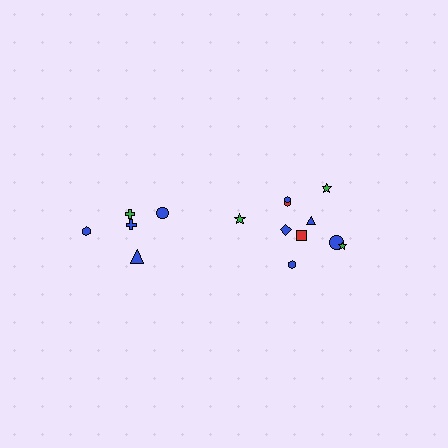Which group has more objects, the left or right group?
The right group.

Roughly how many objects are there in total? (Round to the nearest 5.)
Roughly 15 objects in total.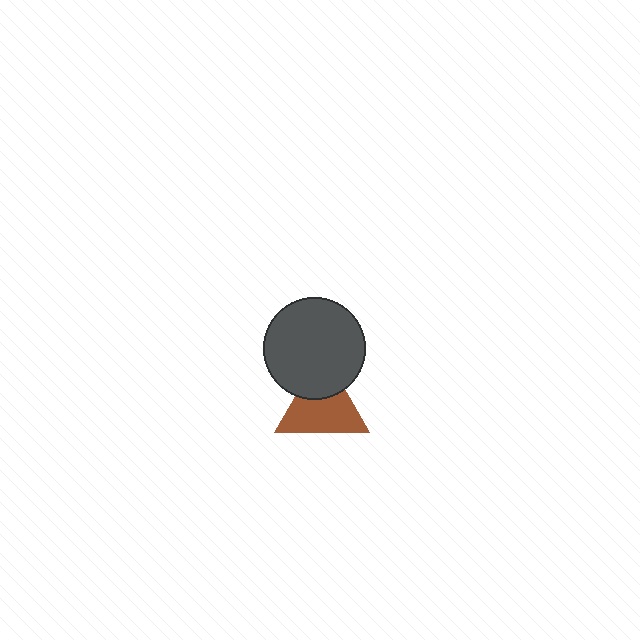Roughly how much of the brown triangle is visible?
Most of it is visible (roughly 68%).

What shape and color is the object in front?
The object in front is a dark gray circle.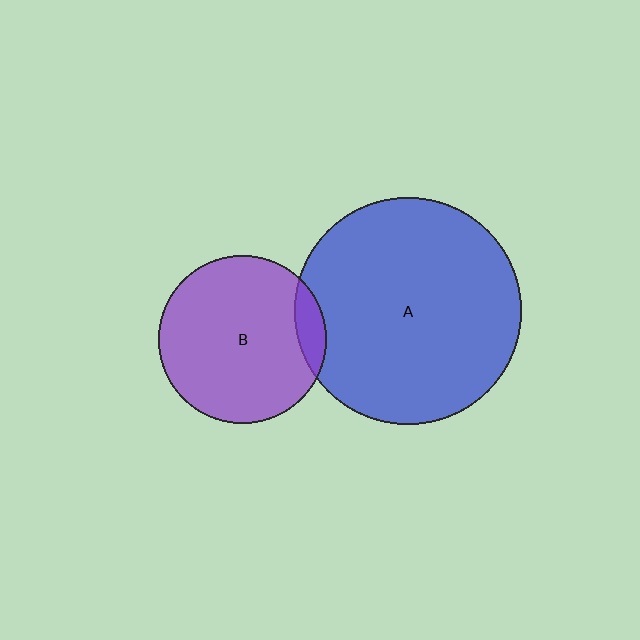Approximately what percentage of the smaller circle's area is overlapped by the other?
Approximately 10%.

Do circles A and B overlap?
Yes.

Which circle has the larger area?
Circle A (blue).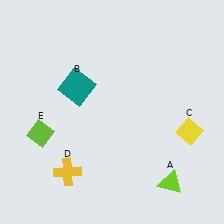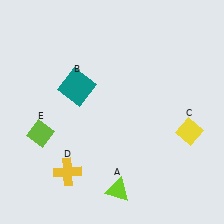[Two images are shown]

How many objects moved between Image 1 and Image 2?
1 object moved between the two images.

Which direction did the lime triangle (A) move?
The lime triangle (A) moved left.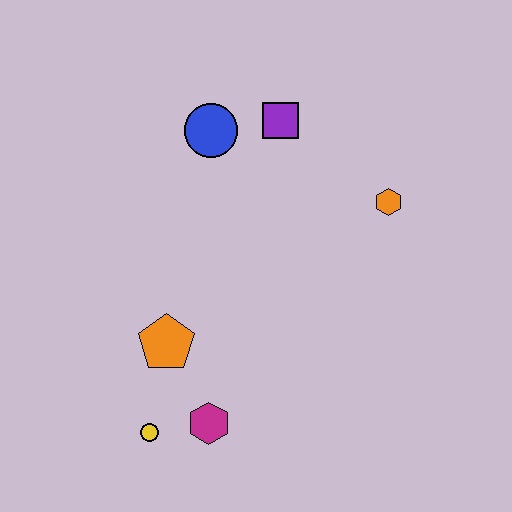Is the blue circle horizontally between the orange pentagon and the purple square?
Yes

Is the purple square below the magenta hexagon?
No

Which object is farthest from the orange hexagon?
The yellow circle is farthest from the orange hexagon.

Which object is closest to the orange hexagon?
The purple square is closest to the orange hexagon.